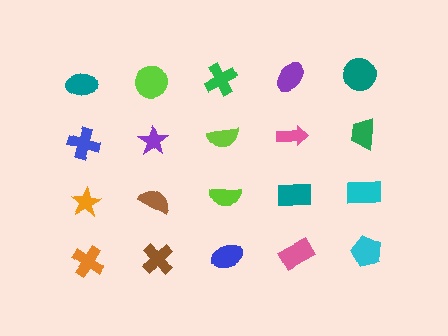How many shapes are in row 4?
5 shapes.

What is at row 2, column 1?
A blue cross.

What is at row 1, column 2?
A lime circle.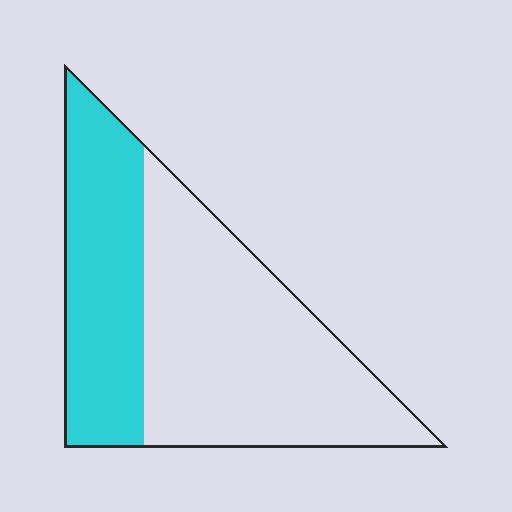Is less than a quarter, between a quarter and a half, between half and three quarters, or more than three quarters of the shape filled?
Between a quarter and a half.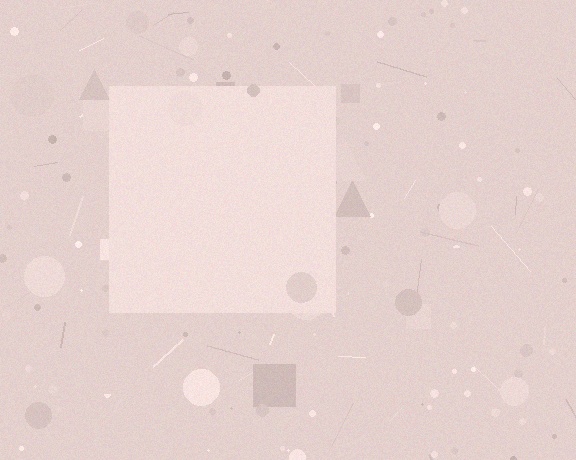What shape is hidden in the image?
A square is hidden in the image.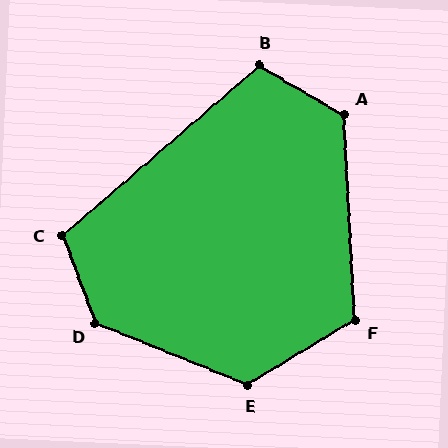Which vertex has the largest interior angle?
D, at approximately 133 degrees.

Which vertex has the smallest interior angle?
B, at approximately 109 degrees.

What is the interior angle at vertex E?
Approximately 127 degrees (obtuse).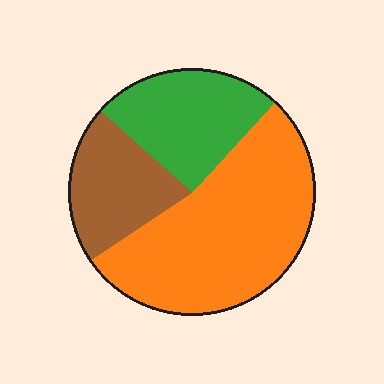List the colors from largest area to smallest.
From largest to smallest: orange, green, brown.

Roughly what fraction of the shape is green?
Green takes up about one quarter (1/4) of the shape.